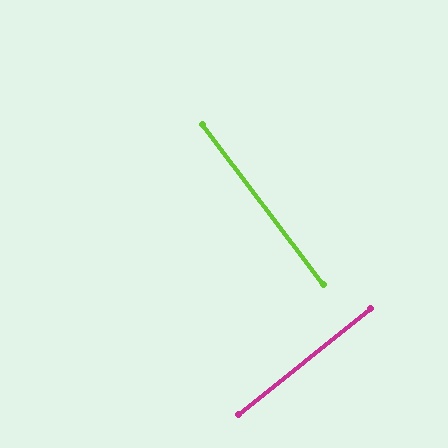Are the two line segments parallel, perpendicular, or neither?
Perpendicular — they meet at approximately 88°.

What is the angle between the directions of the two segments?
Approximately 88 degrees.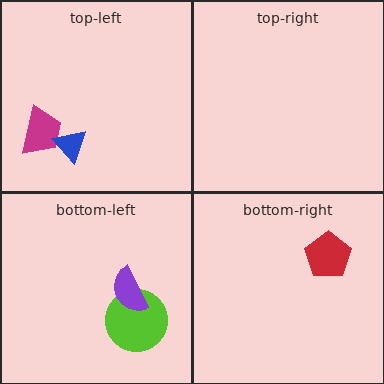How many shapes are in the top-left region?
2.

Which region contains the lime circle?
The bottom-left region.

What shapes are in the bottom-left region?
The lime circle, the purple semicircle.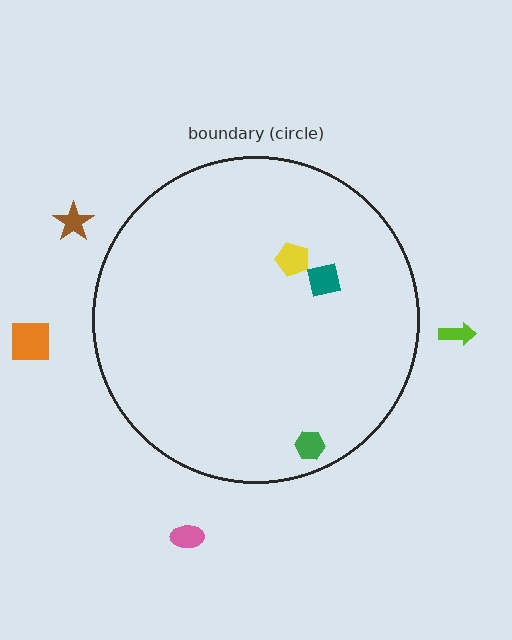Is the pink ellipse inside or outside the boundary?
Outside.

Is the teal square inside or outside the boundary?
Inside.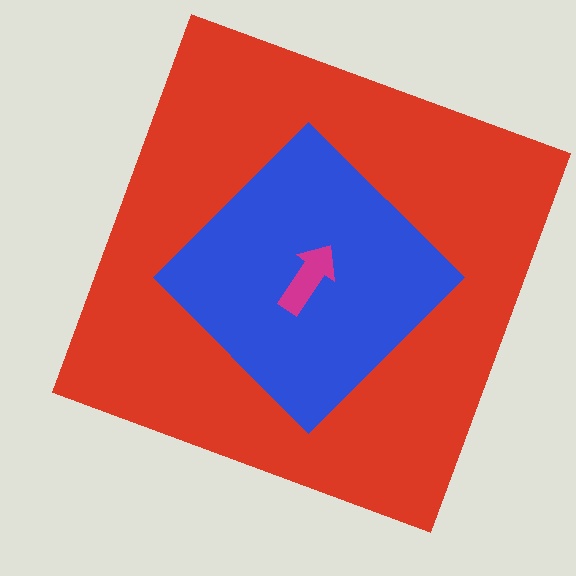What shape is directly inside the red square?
The blue diamond.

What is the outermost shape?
The red square.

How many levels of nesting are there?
3.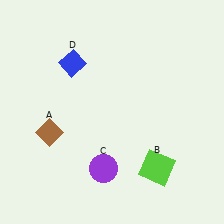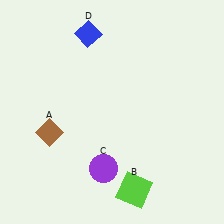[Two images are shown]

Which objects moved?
The objects that moved are: the lime square (B), the blue diamond (D).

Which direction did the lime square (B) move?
The lime square (B) moved left.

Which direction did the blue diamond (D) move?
The blue diamond (D) moved up.